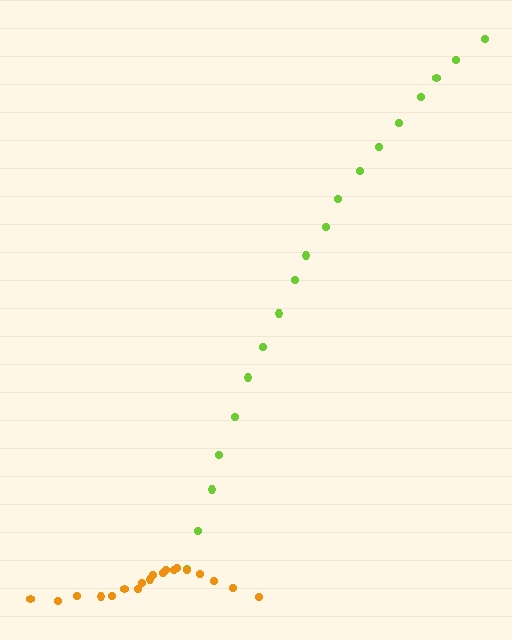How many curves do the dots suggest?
There are 2 distinct paths.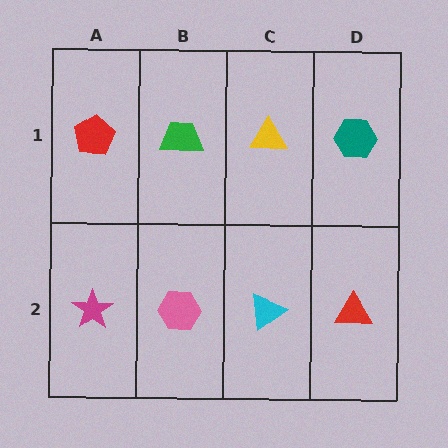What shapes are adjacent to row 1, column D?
A red triangle (row 2, column D), a yellow triangle (row 1, column C).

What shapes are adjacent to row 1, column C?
A cyan triangle (row 2, column C), a green trapezoid (row 1, column B), a teal hexagon (row 1, column D).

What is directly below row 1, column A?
A magenta star.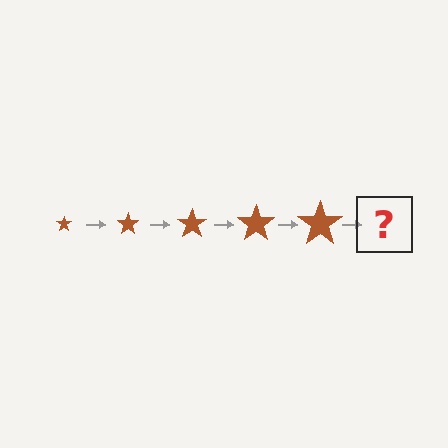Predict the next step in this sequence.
The next step is a brown star, larger than the previous one.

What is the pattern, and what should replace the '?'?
The pattern is that the star gets progressively larger each step. The '?' should be a brown star, larger than the previous one.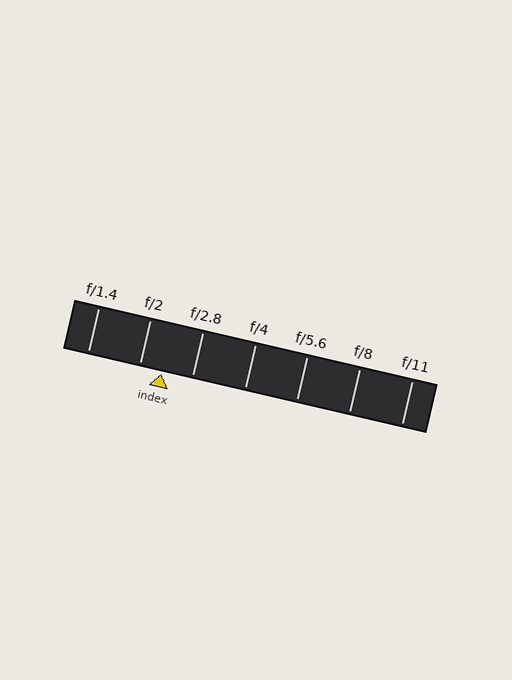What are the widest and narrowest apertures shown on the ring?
The widest aperture shown is f/1.4 and the narrowest is f/11.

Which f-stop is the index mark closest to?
The index mark is closest to f/2.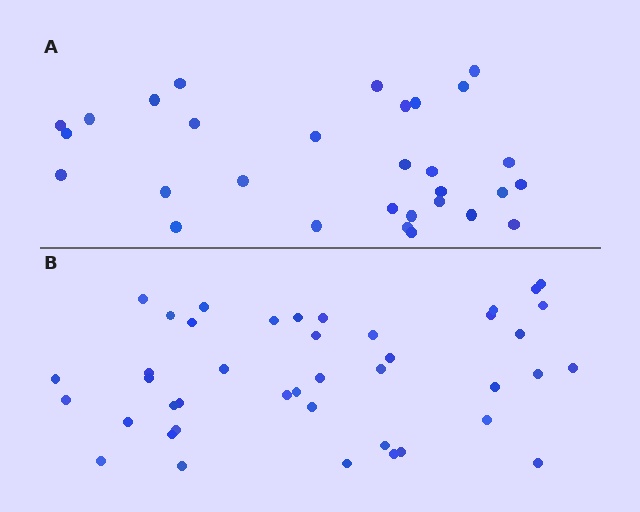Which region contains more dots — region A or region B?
Region B (the bottom region) has more dots.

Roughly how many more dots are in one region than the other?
Region B has roughly 12 or so more dots than region A.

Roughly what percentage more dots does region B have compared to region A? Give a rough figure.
About 40% more.